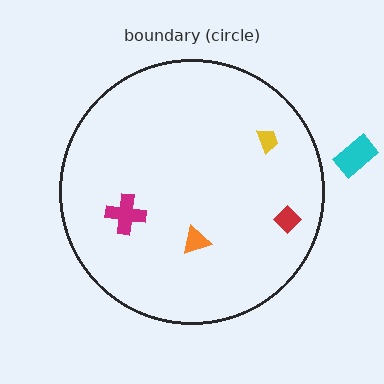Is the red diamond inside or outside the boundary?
Inside.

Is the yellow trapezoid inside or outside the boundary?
Inside.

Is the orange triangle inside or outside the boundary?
Inside.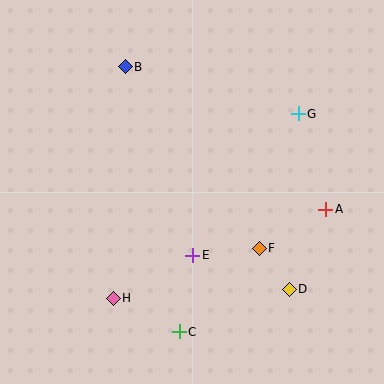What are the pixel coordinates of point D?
Point D is at (289, 289).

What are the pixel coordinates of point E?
Point E is at (193, 255).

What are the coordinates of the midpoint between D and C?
The midpoint between D and C is at (234, 310).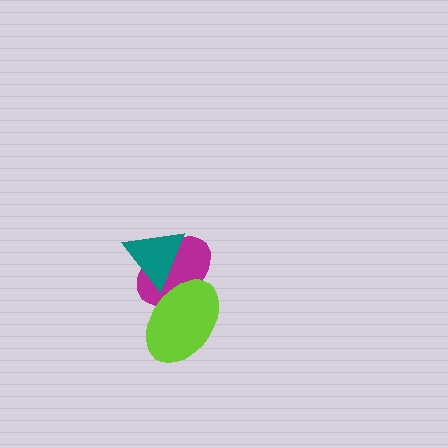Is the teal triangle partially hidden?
Yes, it is partially covered by another shape.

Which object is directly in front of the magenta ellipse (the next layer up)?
The teal triangle is directly in front of the magenta ellipse.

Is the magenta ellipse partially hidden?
Yes, it is partially covered by another shape.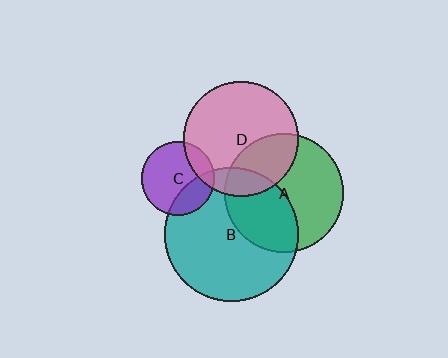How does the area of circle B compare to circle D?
Approximately 1.4 times.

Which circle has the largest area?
Circle B (teal).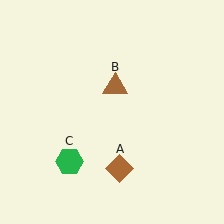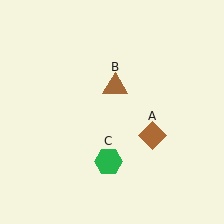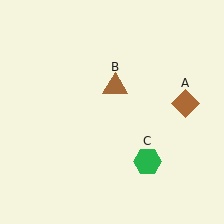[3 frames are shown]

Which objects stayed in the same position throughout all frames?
Brown triangle (object B) remained stationary.